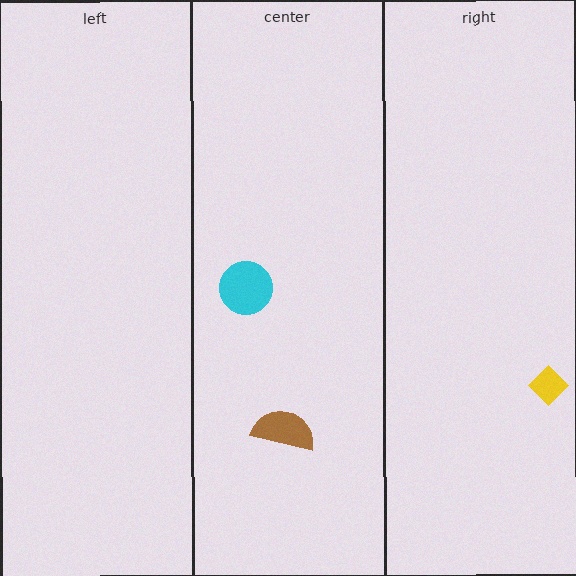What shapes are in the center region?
The cyan circle, the brown semicircle.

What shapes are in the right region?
The yellow diamond.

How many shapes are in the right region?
1.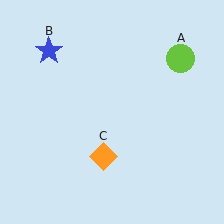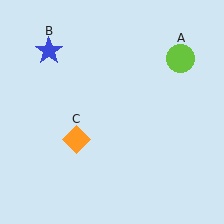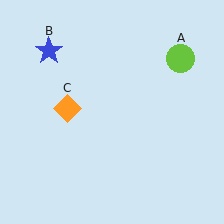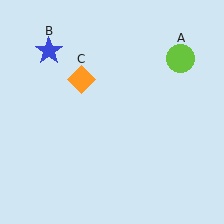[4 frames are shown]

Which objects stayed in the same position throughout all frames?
Lime circle (object A) and blue star (object B) remained stationary.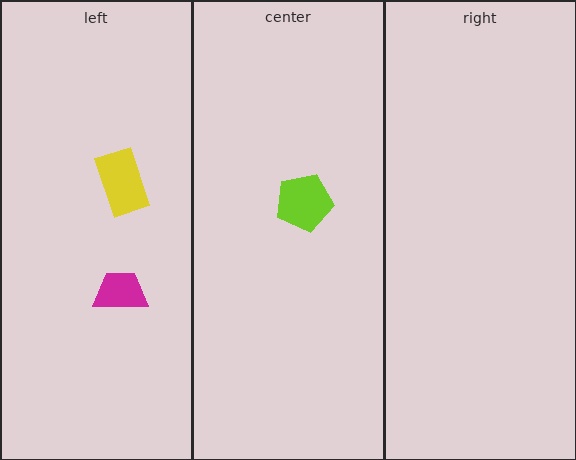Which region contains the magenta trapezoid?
The left region.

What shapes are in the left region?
The magenta trapezoid, the yellow rectangle.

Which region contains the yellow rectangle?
The left region.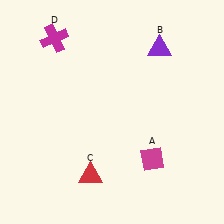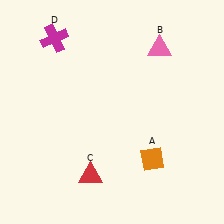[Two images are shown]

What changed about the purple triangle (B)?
In Image 1, B is purple. In Image 2, it changed to pink.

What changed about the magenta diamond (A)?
In Image 1, A is magenta. In Image 2, it changed to orange.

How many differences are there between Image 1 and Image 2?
There are 2 differences between the two images.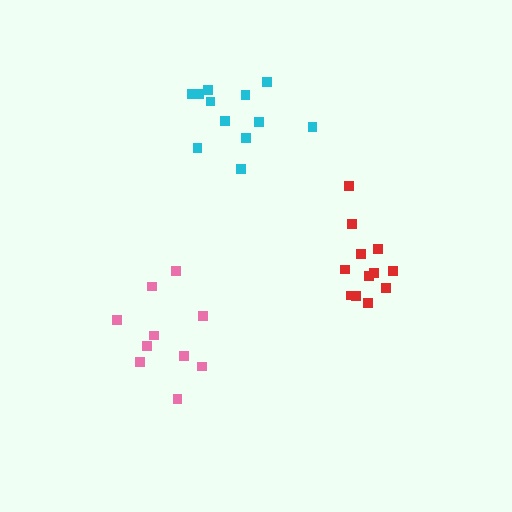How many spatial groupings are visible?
There are 3 spatial groupings.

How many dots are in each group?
Group 1: 12 dots, Group 2: 10 dots, Group 3: 12 dots (34 total).